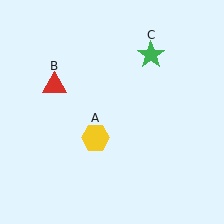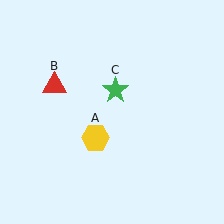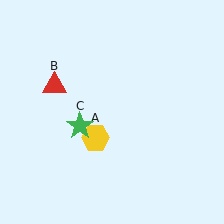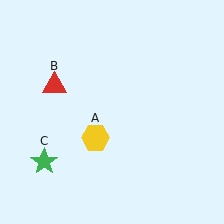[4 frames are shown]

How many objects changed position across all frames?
1 object changed position: green star (object C).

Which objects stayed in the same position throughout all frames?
Yellow hexagon (object A) and red triangle (object B) remained stationary.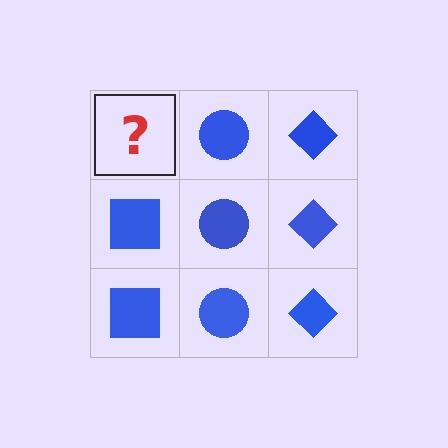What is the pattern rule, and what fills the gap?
The rule is that each column has a consistent shape. The gap should be filled with a blue square.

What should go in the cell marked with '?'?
The missing cell should contain a blue square.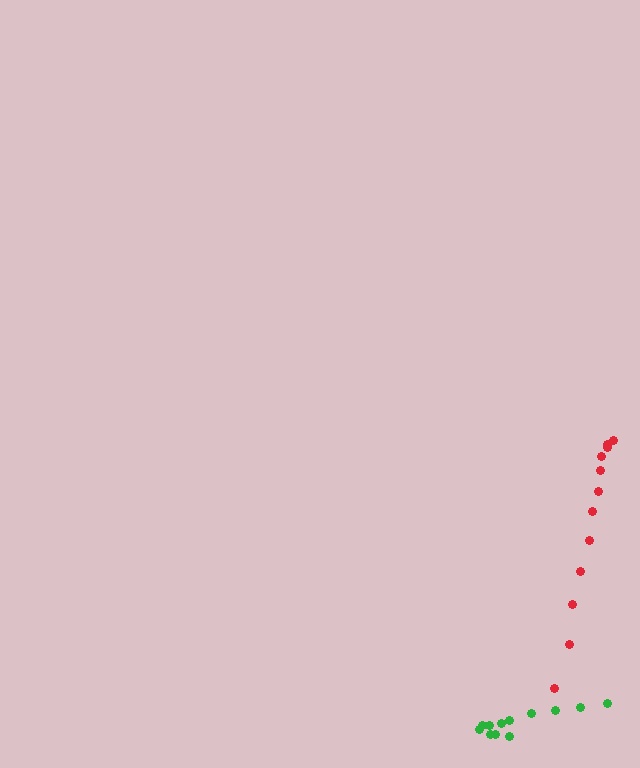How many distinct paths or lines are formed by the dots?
There are 2 distinct paths.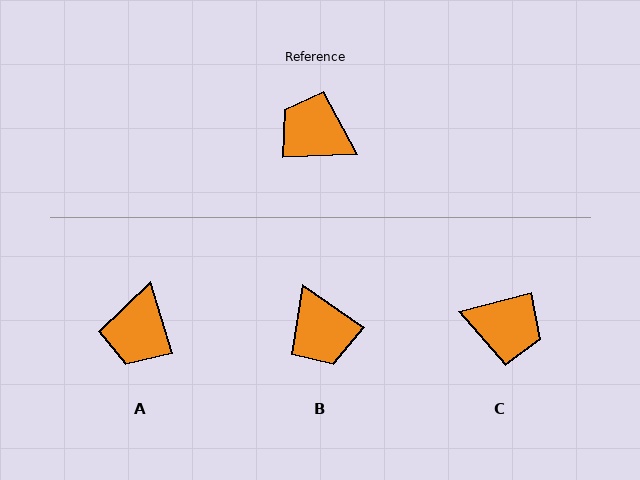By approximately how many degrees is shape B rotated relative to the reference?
Approximately 143 degrees counter-clockwise.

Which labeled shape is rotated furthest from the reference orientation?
C, about 167 degrees away.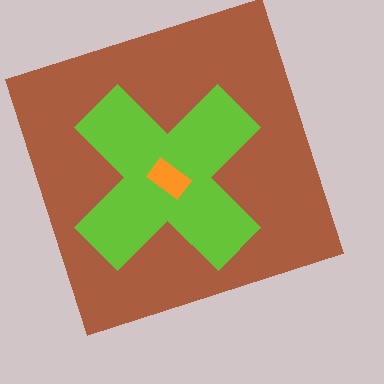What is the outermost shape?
The brown square.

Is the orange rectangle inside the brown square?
Yes.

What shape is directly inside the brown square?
The lime cross.